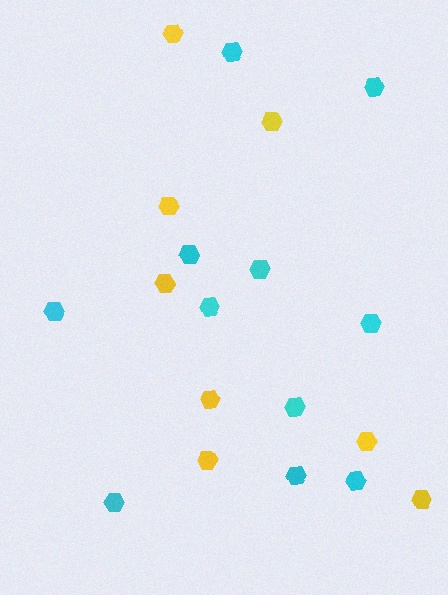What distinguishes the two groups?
There are 2 groups: one group of yellow hexagons (8) and one group of cyan hexagons (11).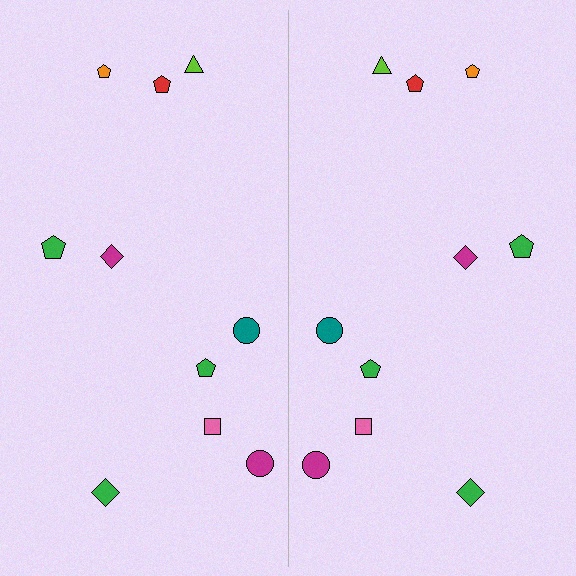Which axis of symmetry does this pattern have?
The pattern has a vertical axis of symmetry running through the center of the image.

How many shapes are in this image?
There are 20 shapes in this image.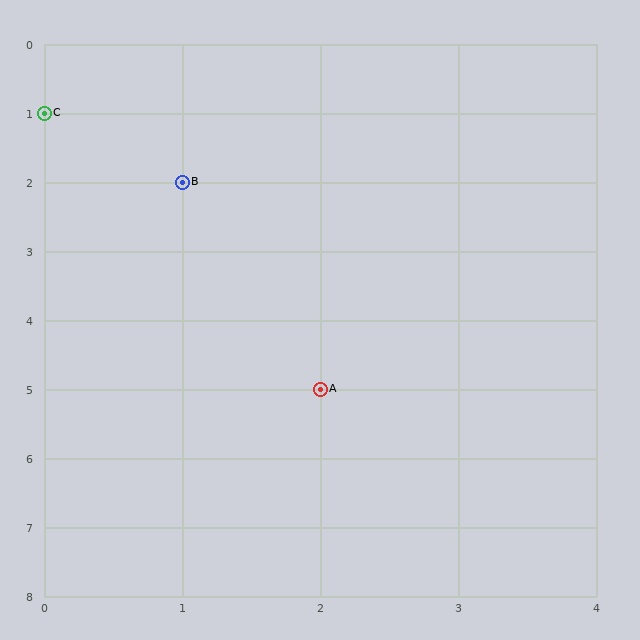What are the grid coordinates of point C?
Point C is at grid coordinates (0, 1).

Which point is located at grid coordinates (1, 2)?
Point B is at (1, 2).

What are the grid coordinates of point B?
Point B is at grid coordinates (1, 2).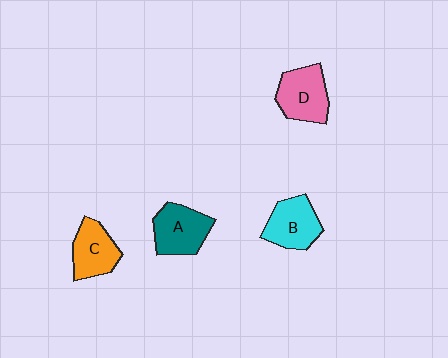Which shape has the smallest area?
Shape C (orange).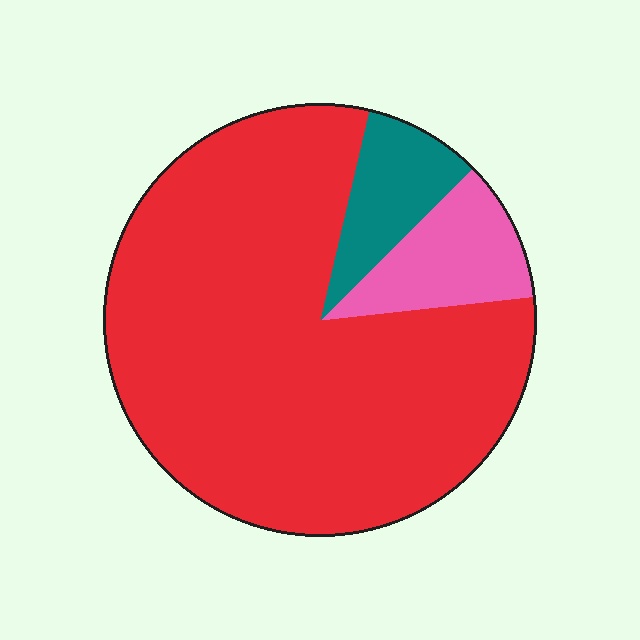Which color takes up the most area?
Red, at roughly 80%.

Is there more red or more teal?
Red.